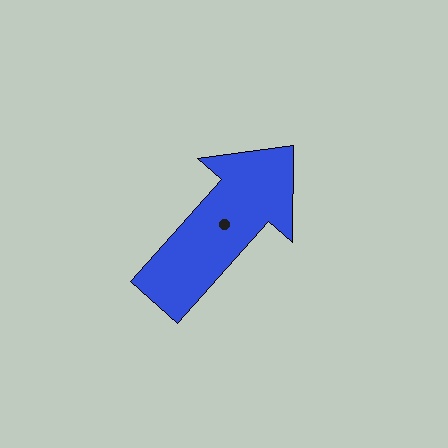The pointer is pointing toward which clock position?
Roughly 1 o'clock.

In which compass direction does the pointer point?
Northeast.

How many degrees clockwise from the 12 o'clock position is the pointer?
Approximately 42 degrees.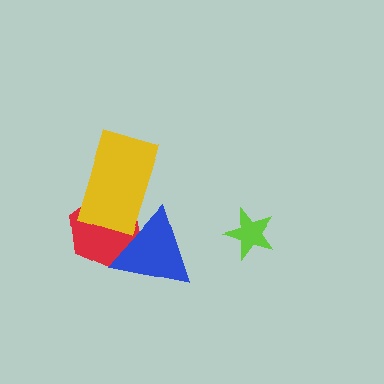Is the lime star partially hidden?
No, no other shape covers it.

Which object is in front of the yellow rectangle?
The blue triangle is in front of the yellow rectangle.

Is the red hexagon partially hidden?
Yes, it is partially covered by another shape.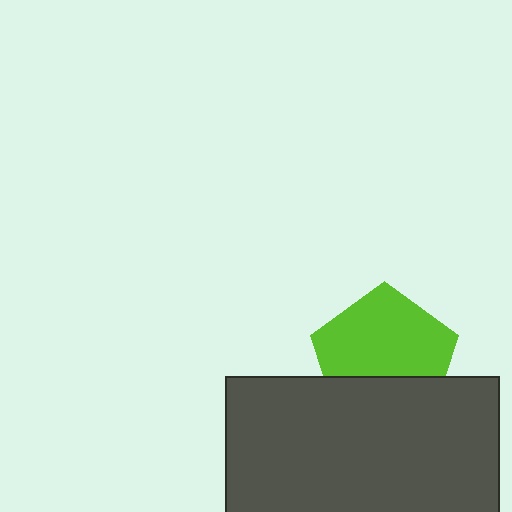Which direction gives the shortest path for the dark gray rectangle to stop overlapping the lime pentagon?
Moving down gives the shortest separation.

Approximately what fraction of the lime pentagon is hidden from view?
Roughly 34% of the lime pentagon is hidden behind the dark gray rectangle.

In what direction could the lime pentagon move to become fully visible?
The lime pentagon could move up. That would shift it out from behind the dark gray rectangle entirely.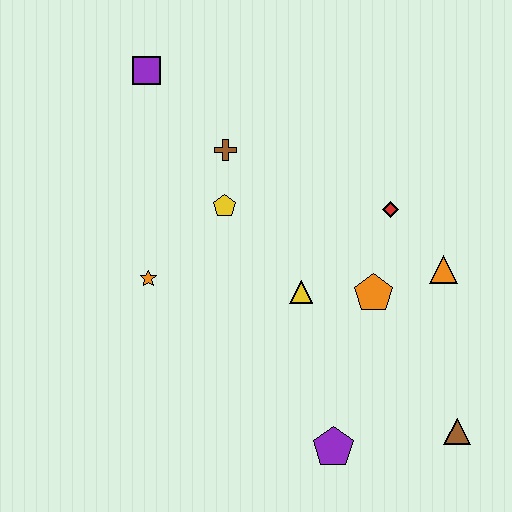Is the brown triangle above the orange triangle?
No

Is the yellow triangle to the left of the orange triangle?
Yes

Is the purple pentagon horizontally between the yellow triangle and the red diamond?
Yes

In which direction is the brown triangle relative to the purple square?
The brown triangle is below the purple square.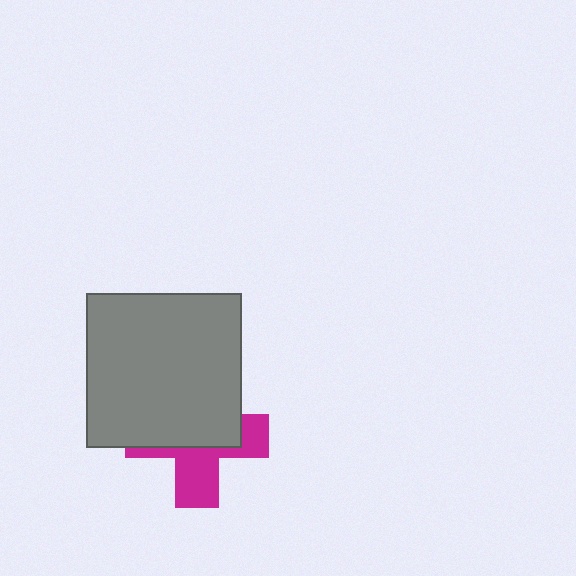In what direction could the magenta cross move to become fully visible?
The magenta cross could move down. That would shift it out from behind the gray square entirely.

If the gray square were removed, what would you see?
You would see the complete magenta cross.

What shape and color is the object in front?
The object in front is a gray square.